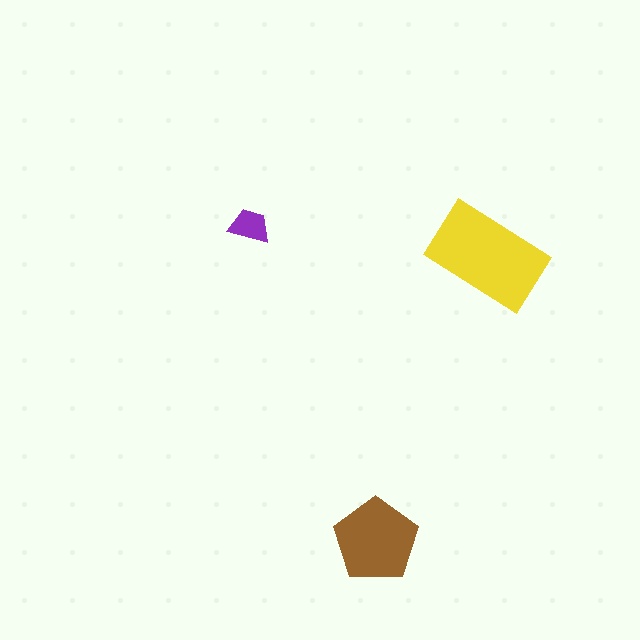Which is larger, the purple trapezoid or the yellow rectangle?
The yellow rectangle.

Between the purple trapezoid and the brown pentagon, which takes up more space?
The brown pentagon.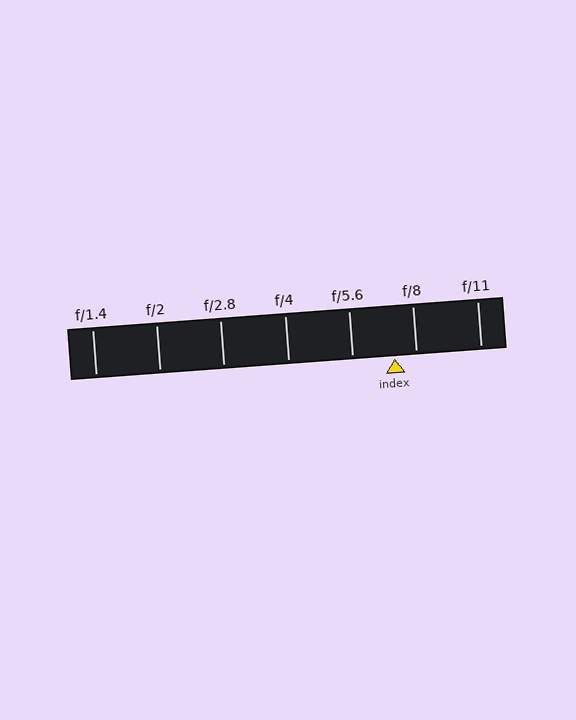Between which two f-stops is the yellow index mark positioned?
The index mark is between f/5.6 and f/8.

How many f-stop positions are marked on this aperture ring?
There are 7 f-stop positions marked.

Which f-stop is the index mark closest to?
The index mark is closest to f/8.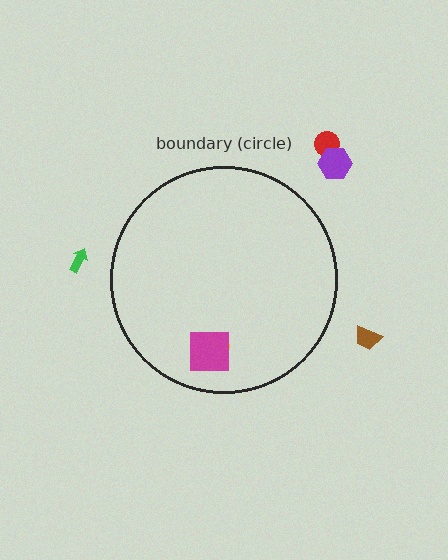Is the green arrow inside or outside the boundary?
Outside.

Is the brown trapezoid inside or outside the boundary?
Outside.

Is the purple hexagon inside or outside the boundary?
Outside.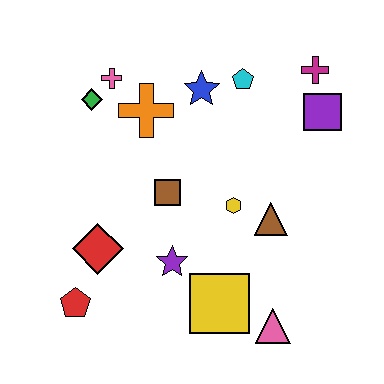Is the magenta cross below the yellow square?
No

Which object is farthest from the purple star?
The magenta cross is farthest from the purple star.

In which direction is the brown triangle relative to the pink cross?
The brown triangle is to the right of the pink cross.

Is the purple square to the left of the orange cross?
No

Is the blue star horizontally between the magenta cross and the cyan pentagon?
No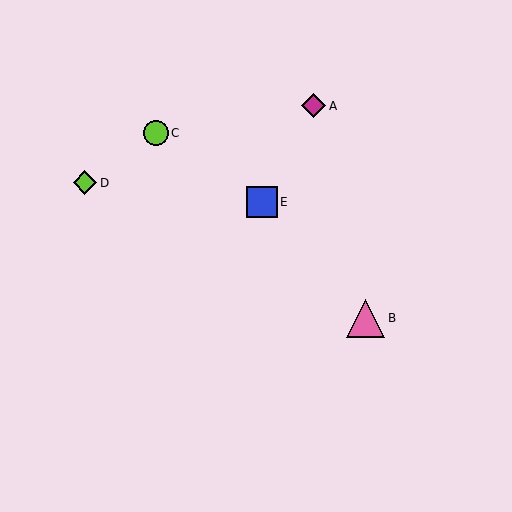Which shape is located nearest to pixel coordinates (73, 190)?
The lime diamond (labeled D) at (85, 183) is nearest to that location.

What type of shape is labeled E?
Shape E is a blue square.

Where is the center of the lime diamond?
The center of the lime diamond is at (85, 183).